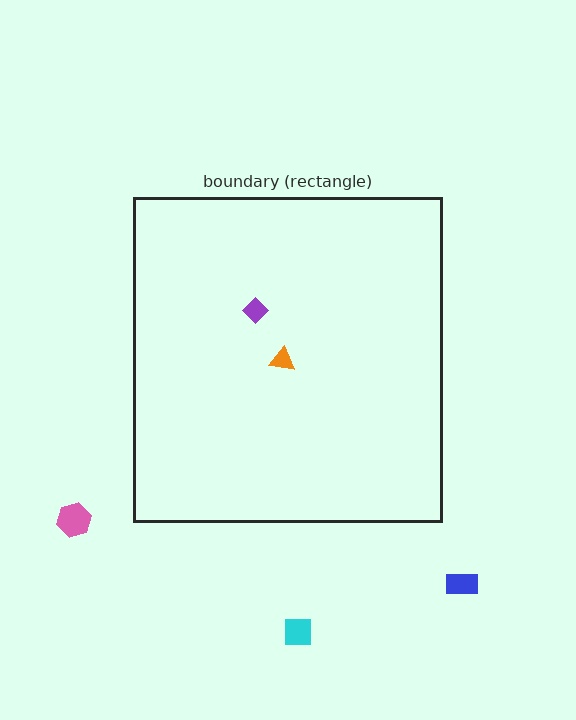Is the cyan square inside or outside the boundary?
Outside.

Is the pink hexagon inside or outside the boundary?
Outside.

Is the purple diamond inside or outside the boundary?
Inside.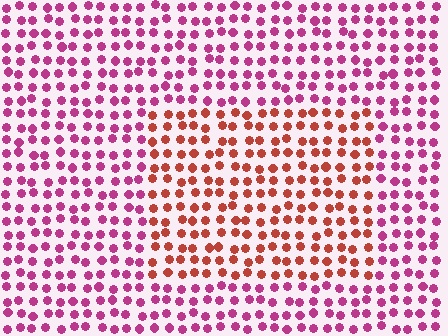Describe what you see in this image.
The image is filled with small magenta elements in a uniform arrangement. A rectangle-shaped region is visible where the elements are tinted to a slightly different hue, forming a subtle color boundary.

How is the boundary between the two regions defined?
The boundary is defined purely by a slight shift in hue (about 43 degrees). Spacing, size, and orientation are identical on both sides.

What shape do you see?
I see a rectangle.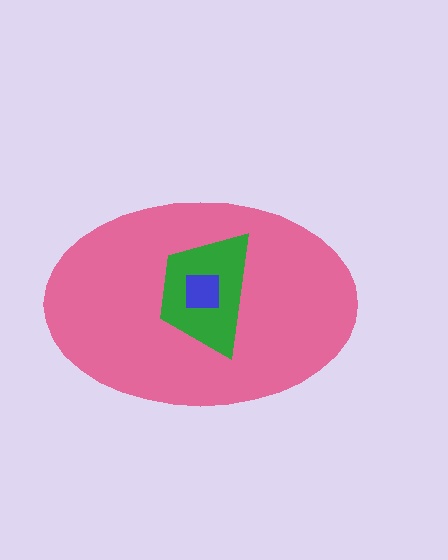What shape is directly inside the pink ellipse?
The green trapezoid.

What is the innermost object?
The blue square.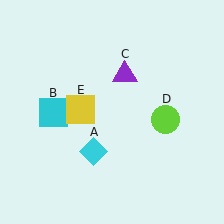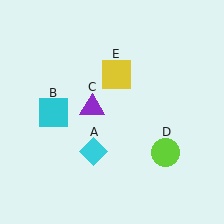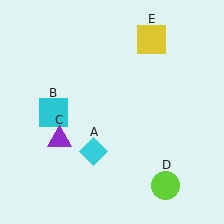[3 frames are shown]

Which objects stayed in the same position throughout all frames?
Cyan diamond (object A) and cyan square (object B) remained stationary.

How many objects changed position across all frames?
3 objects changed position: purple triangle (object C), lime circle (object D), yellow square (object E).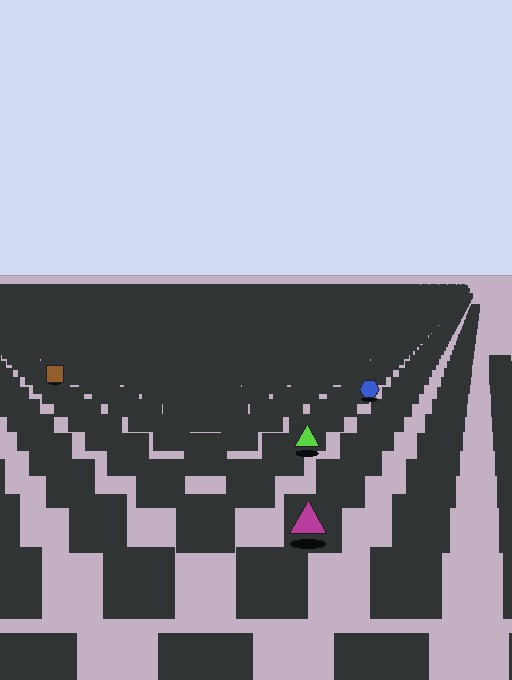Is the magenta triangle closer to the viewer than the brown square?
Yes. The magenta triangle is closer — you can tell from the texture gradient: the ground texture is coarser near it.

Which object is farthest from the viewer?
The brown square is farthest from the viewer. It appears smaller and the ground texture around it is denser.